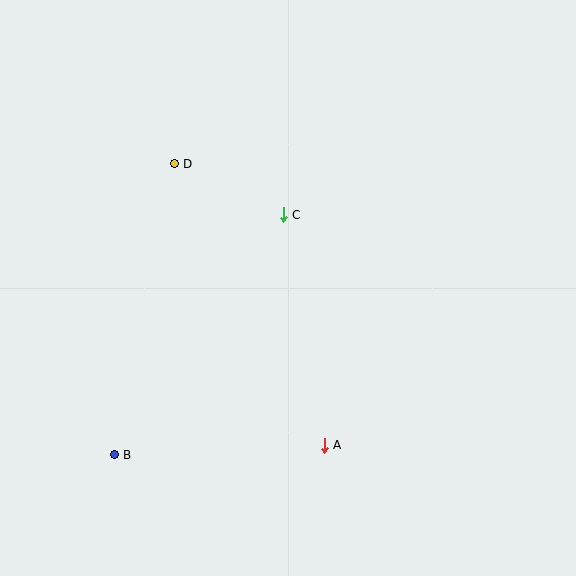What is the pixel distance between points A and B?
The distance between A and B is 211 pixels.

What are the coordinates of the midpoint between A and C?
The midpoint between A and C is at (304, 330).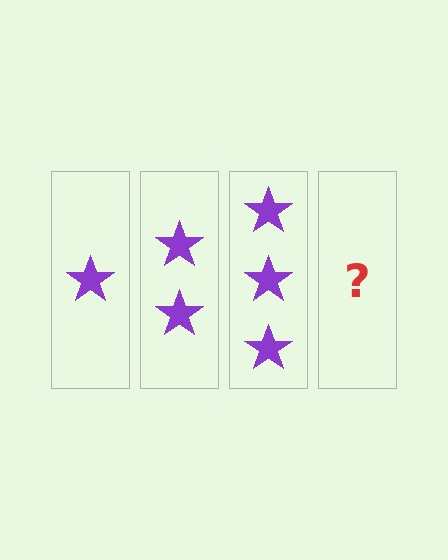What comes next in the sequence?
The next element should be 4 stars.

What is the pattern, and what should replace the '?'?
The pattern is that each step adds one more star. The '?' should be 4 stars.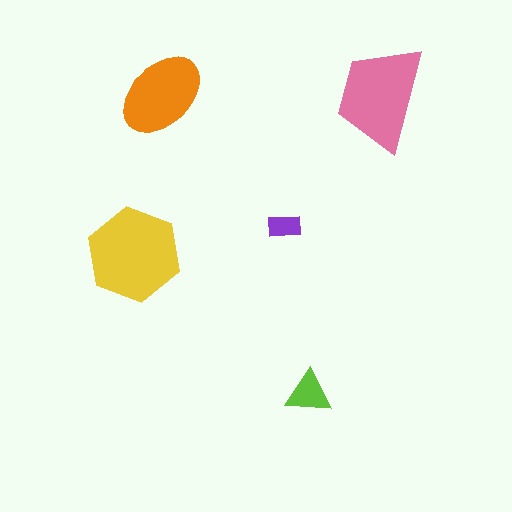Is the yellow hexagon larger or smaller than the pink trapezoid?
Larger.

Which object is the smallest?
The purple rectangle.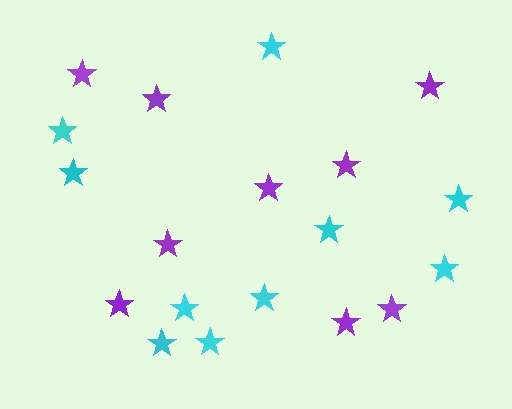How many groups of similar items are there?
There are 2 groups: one group of purple stars (9) and one group of cyan stars (10).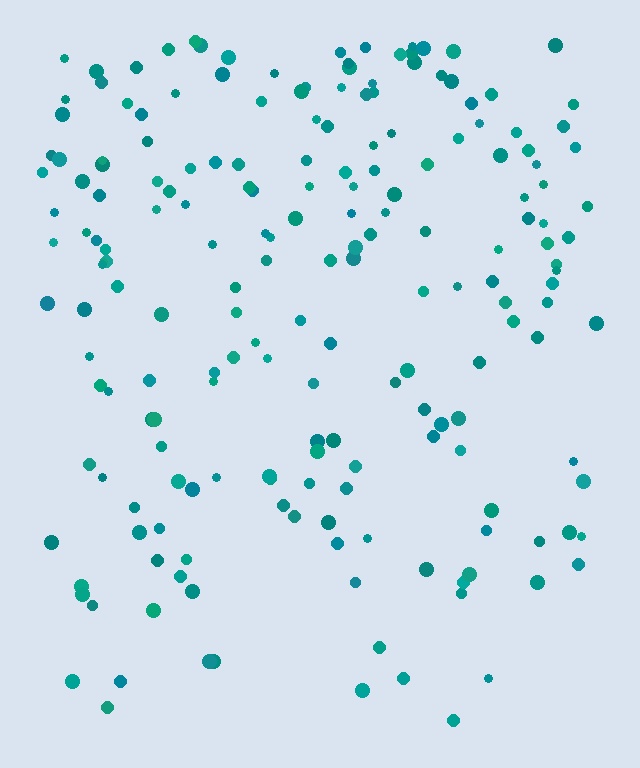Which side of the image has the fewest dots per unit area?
The bottom.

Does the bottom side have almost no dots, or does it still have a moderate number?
Still a moderate number, just noticeably fewer than the top.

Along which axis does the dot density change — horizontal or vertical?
Vertical.